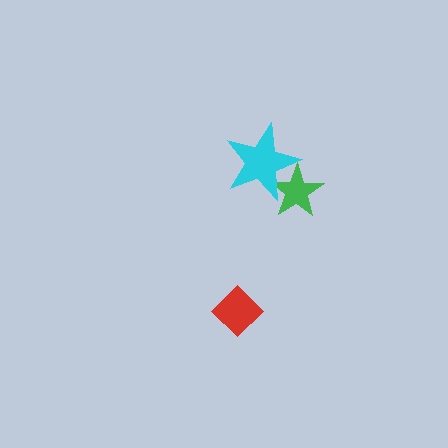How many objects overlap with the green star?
1 object overlaps with the green star.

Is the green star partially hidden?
Yes, it is partially covered by another shape.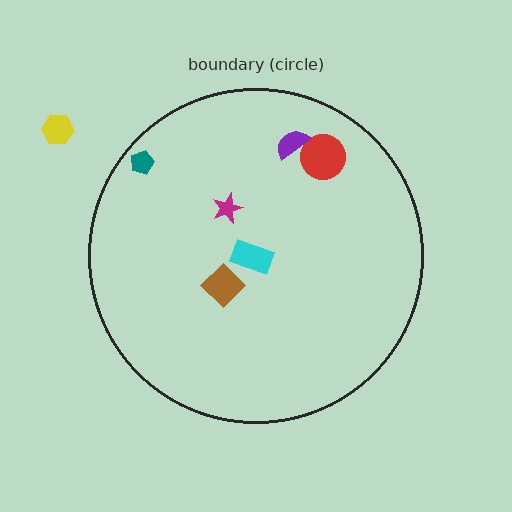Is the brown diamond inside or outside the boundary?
Inside.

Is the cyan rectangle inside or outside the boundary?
Inside.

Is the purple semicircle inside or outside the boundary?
Inside.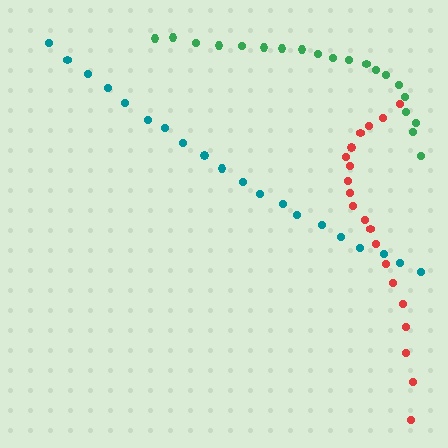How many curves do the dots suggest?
There are 3 distinct paths.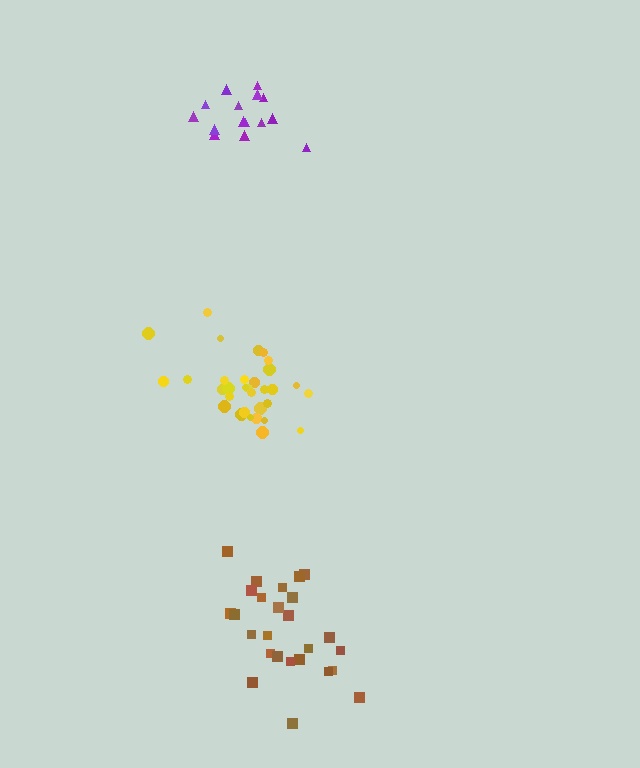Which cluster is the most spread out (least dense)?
Brown.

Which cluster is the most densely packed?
Yellow.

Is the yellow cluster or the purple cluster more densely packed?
Yellow.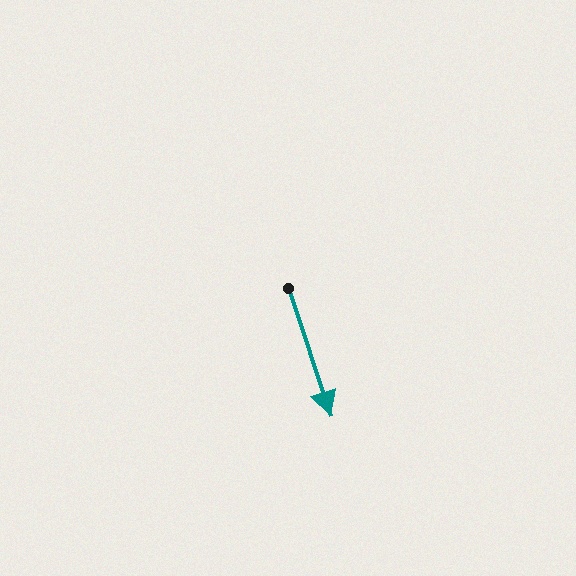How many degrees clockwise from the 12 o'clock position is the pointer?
Approximately 162 degrees.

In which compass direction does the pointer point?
South.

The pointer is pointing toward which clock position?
Roughly 5 o'clock.